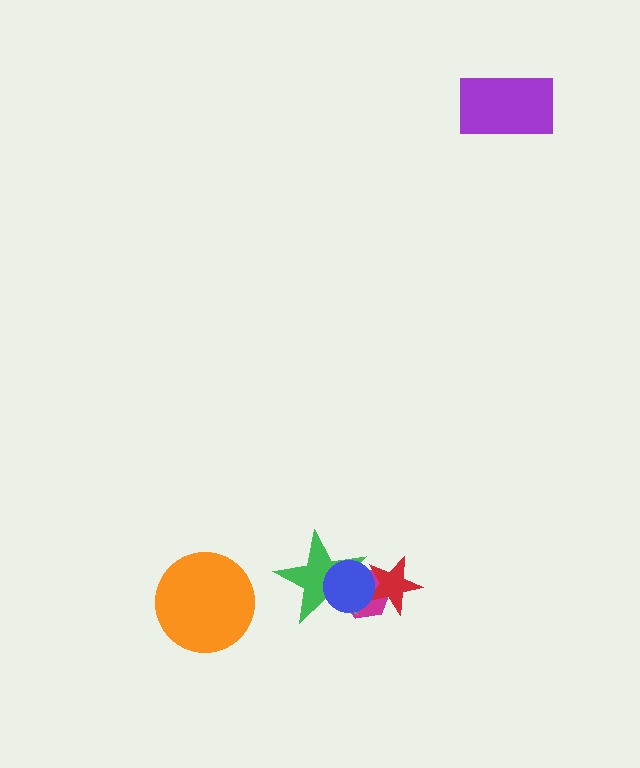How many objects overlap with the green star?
3 objects overlap with the green star.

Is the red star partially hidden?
Yes, it is partially covered by another shape.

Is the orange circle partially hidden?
No, no other shape covers it.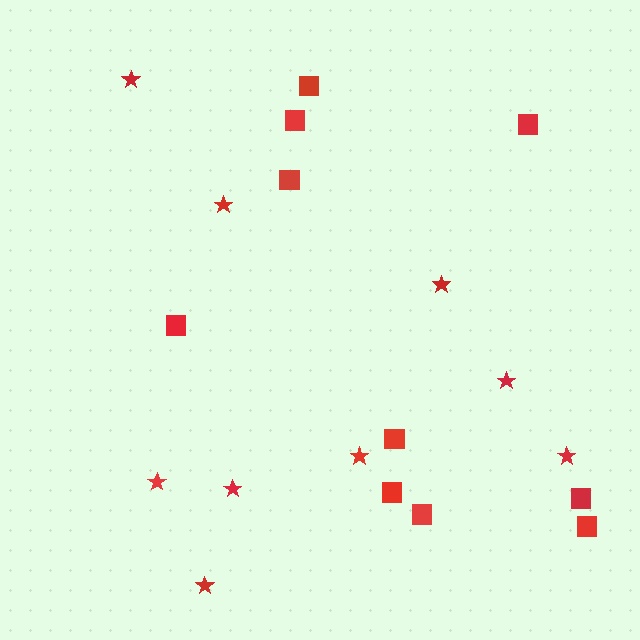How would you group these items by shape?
There are 2 groups: one group of stars (9) and one group of squares (10).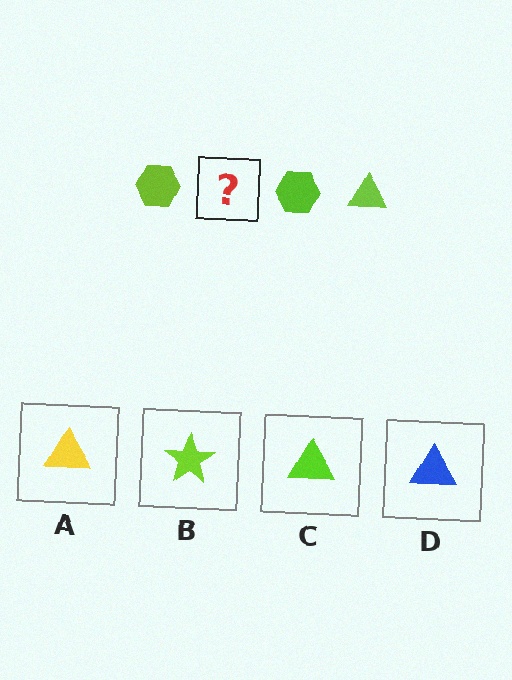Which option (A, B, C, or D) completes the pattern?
C.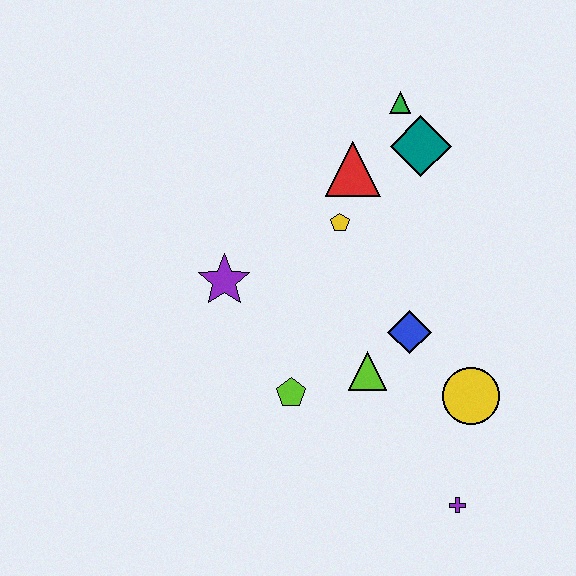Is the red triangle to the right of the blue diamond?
No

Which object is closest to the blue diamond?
The lime triangle is closest to the blue diamond.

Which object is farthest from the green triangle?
The purple cross is farthest from the green triangle.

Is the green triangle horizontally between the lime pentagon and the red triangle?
No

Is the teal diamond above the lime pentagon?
Yes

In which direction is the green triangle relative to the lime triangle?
The green triangle is above the lime triangle.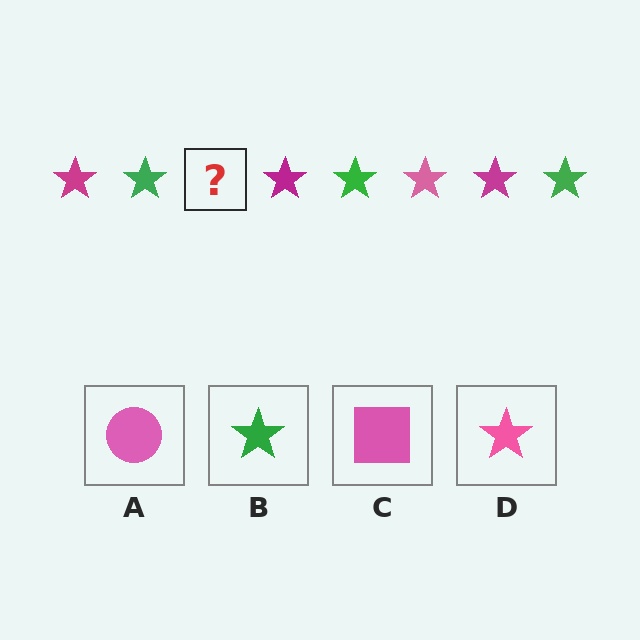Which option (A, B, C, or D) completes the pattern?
D.